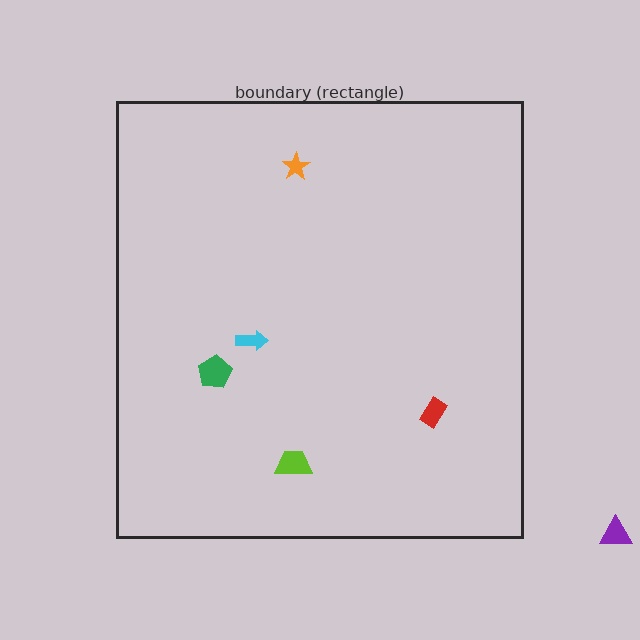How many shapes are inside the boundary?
5 inside, 1 outside.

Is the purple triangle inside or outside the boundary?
Outside.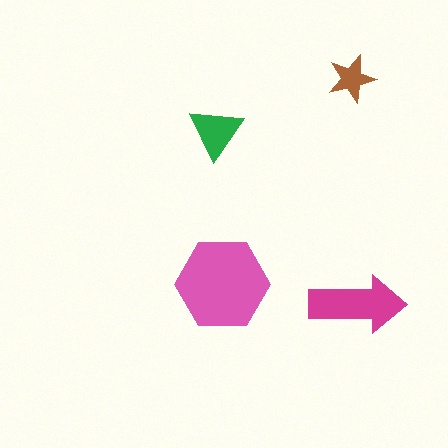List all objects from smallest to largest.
The brown star, the green triangle, the magenta arrow, the pink hexagon.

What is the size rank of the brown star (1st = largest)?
4th.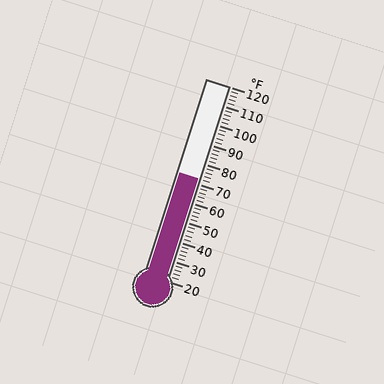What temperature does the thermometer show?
The thermometer shows approximately 72°F.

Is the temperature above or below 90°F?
The temperature is below 90°F.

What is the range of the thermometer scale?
The thermometer scale ranges from 20°F to 120°F.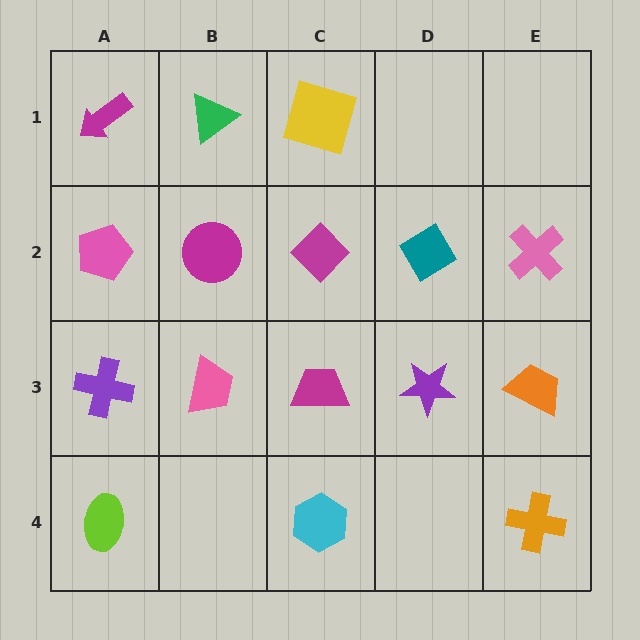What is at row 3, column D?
A purple star.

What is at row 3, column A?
A purple cross.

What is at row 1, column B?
A green triangle.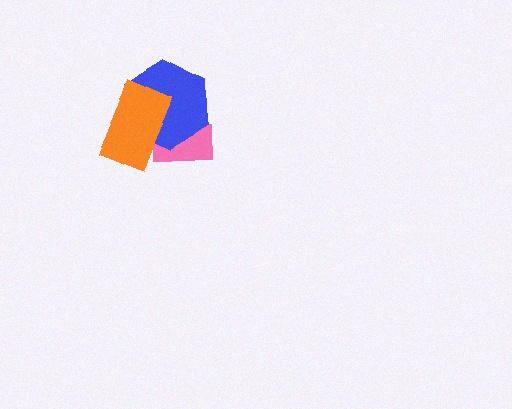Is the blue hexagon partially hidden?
Yes, it is partially covered by another shape.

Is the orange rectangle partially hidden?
No, no other shape covers it.